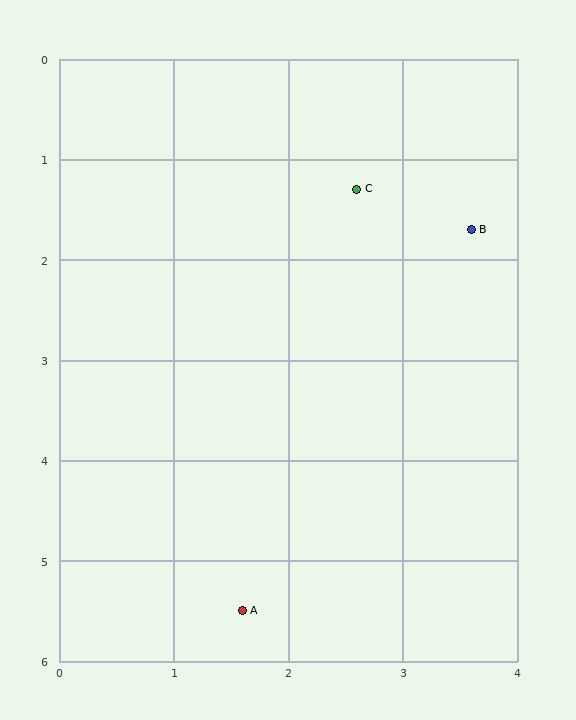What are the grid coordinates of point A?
Point A is at approximately (1.6, 5.5).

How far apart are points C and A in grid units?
Points C and A are about 4.3 grid units apart.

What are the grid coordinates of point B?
Point B is at approximately (3.6, 1.7).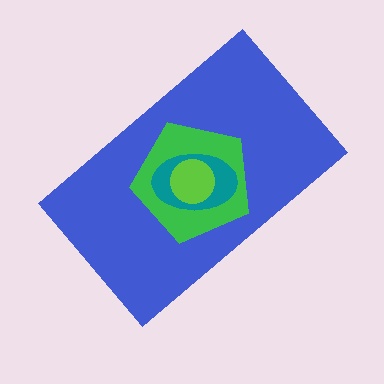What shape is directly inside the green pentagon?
The teal ellipse.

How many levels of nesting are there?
4.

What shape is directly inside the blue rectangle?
The green pentagon.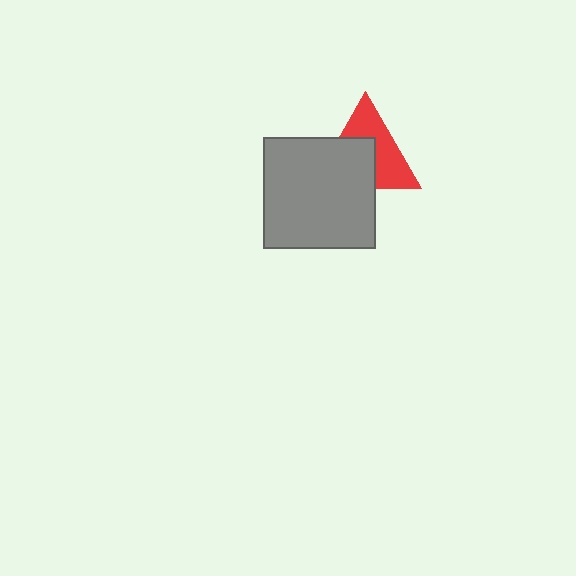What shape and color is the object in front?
The object in front is a gray square.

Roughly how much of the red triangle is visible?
About half of it is visible (roughly 52%).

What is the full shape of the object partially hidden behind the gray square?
The partially hidden object is a red triangle.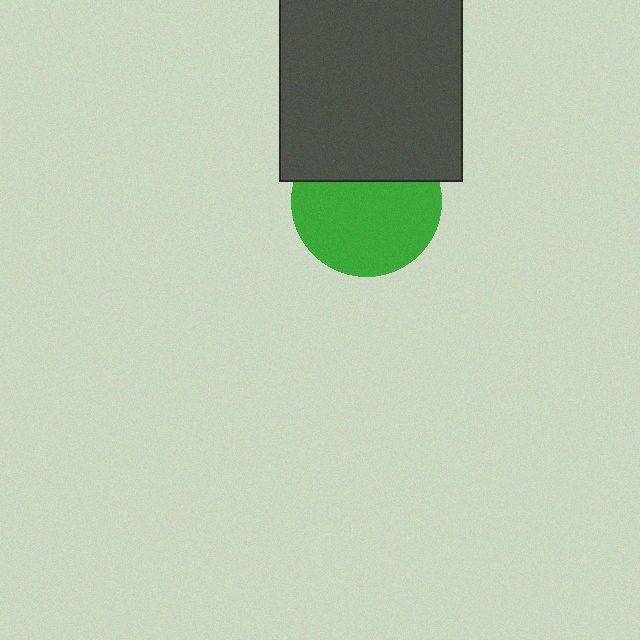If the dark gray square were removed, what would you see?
You would see the complete green circle.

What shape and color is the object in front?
The object in front is a dark gray square.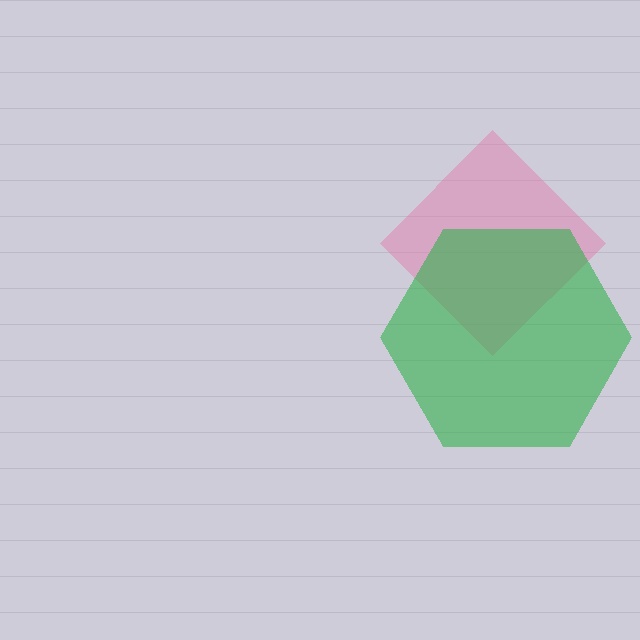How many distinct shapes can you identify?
There are 2 distinct shapes: a pink diamond, a green hexagon.